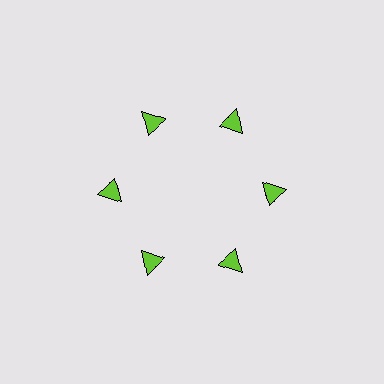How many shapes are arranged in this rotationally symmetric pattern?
There are 6 shapes, arranged in 6 groups of 1.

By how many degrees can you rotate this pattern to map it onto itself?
The pattern maps onto itself every 60 degrees of rotation.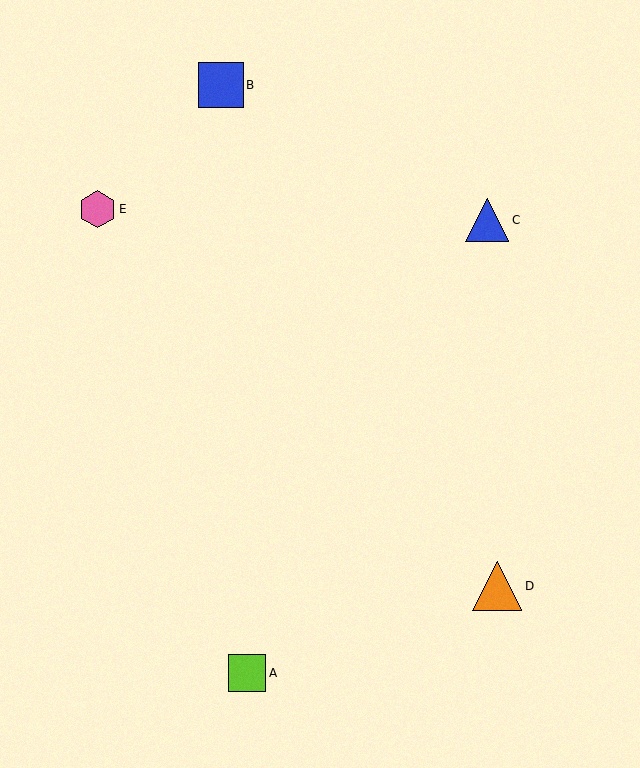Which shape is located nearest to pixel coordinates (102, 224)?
The pink hexagon (labeled E) at (98, 209) is nearest to that location.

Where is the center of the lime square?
The center of the lime square is at (247, 673).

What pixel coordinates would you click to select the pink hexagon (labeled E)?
Click at (98, 209) to select the pink hexagon E.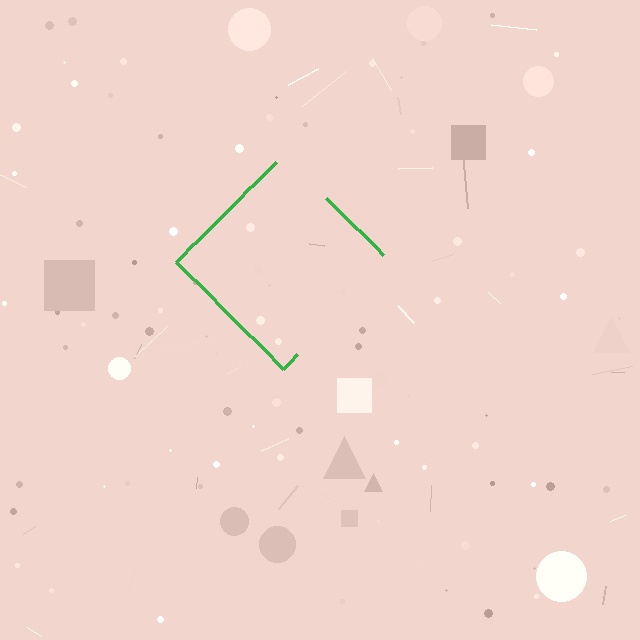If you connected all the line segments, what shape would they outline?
They would outline a diamond.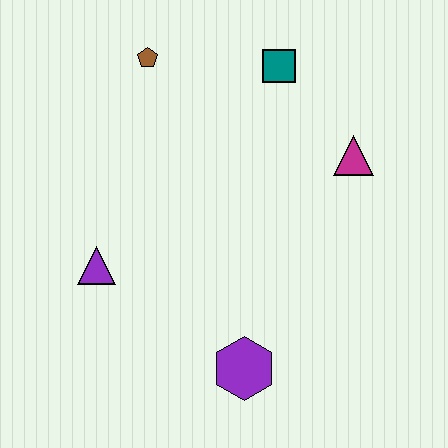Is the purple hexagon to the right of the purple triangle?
Yes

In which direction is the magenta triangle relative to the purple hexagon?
The magenta triangle is above the purple hexagon.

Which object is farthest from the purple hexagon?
The brown pentagon is farthest from the purple hexagon.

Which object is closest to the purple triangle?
The purple hexagon is closest to the purple triangle.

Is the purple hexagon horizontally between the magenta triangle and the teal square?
No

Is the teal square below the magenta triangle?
No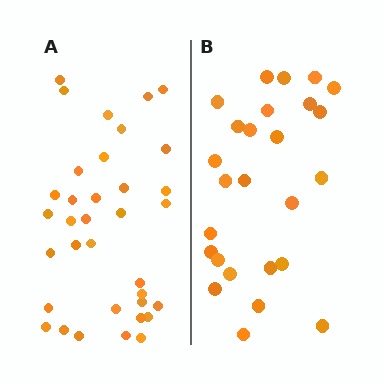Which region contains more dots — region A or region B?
Region A (the left region) has more dots.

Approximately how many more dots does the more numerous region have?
Region A has roughly 8 or so more dots than region B.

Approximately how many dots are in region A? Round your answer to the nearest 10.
About 40 dots. (The exact count is 35, which rounds to 40.)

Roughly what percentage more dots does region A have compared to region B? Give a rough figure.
About 35% more.